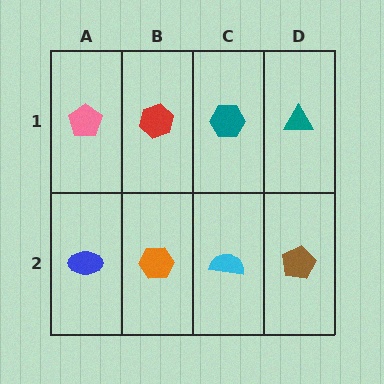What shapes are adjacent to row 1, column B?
An orange hexagon (row 2, column B), a pink pentagon (row 1, column A), a teal hexagon (row 1, column C).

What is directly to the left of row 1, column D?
A teal hexagon.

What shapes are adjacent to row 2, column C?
A teal hexagon (row 1, column C), an orange hexagon (row 2, column B), a brown pentagon (row 2, column D).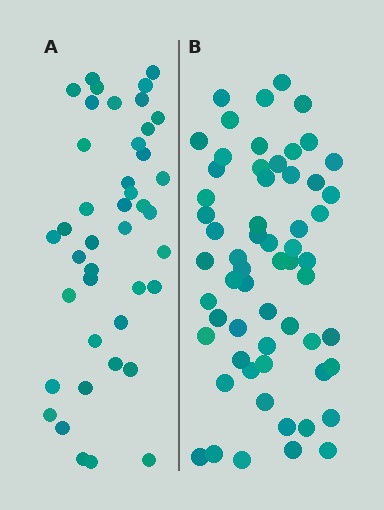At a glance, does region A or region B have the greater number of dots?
Region B (the right region) has more dots.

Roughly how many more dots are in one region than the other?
Region B has approximately 20 more dots than region A.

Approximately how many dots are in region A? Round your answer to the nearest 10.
About 40 dots. (The exact count is 42, which rounds to 40.)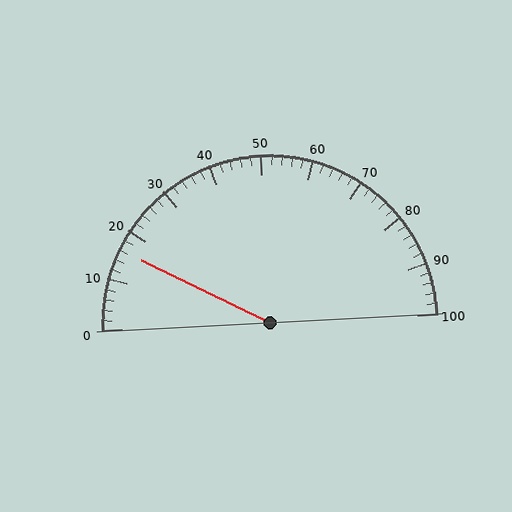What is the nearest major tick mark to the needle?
The nearest major tick mark is 20.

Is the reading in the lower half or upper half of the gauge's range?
The reading is in the lower half of the range (0 to 100).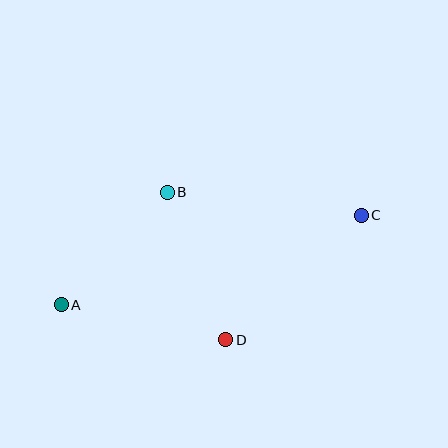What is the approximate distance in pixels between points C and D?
The distance between C and D is approximately 184 pixels.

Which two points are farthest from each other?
Points A and C are farthest from each other.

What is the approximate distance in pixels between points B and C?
The distance between B and C is approximately 195 pixels.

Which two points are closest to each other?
Points A and B are closest to each other.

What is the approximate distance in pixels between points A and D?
The distance between A and D is approximately 168 pixels.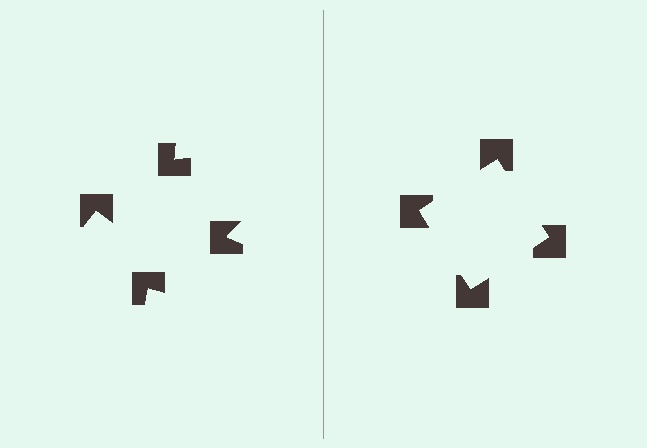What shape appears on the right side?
An illusory square.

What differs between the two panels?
The notched squares are positioned identically on both sides; only the wedge orientations differ. On the right they align to a square; on the left they are misaligned.